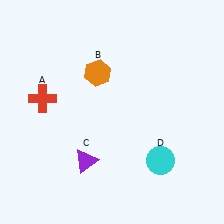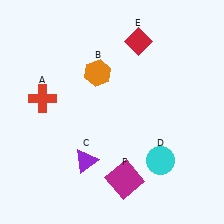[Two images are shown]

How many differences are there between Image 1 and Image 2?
There are 2 differences between the two images.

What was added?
A red diamond (E), a magenta square (F) were added in Image 2.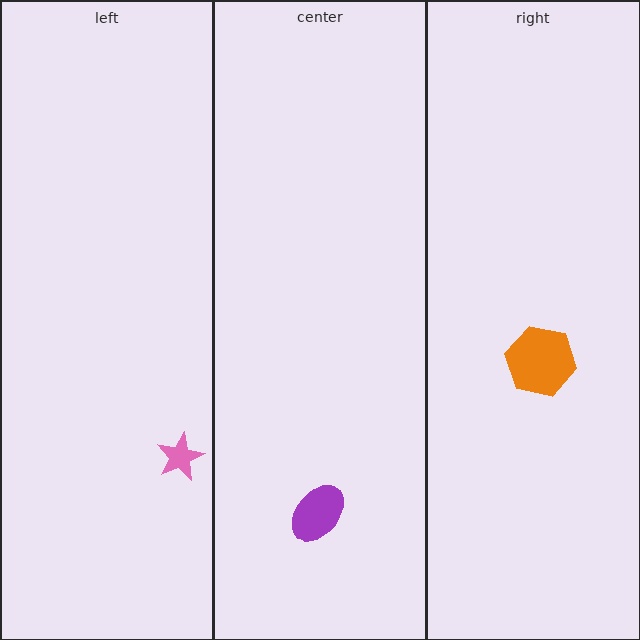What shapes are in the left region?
The pink star.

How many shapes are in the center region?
1.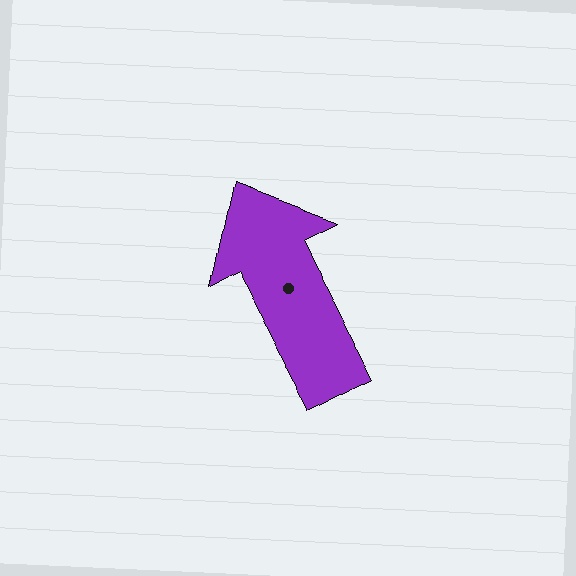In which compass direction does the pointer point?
Northwest.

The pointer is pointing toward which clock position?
Roughly 11 o'clock.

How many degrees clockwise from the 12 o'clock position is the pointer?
Approximately 332 degrees.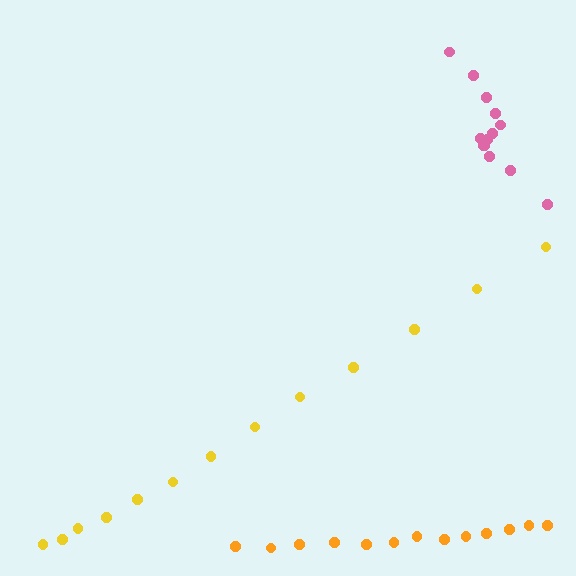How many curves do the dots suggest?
There are 3 distinct paths.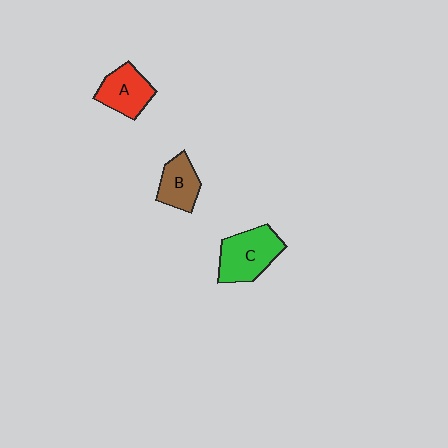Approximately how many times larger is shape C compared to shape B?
Approximately 1.5 times.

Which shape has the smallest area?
Shape B (brown).